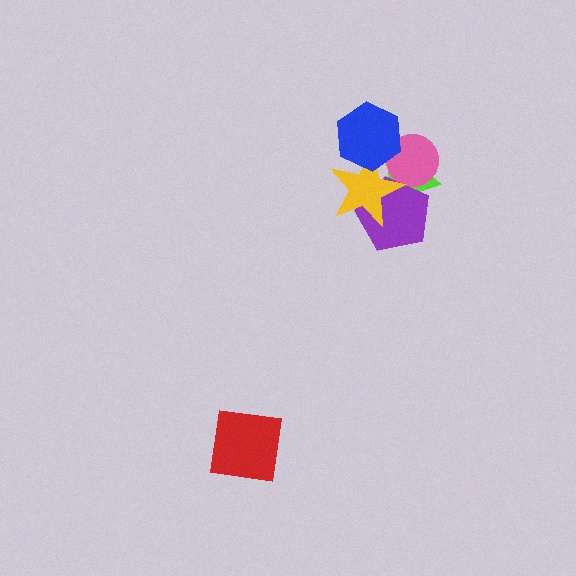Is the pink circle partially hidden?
Yes, it is partially covered by another shape.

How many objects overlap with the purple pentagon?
3 objects overlap with the purple pentagon.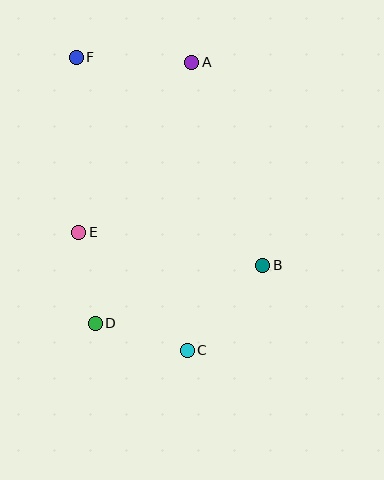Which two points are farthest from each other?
Points C and F are farthest from each other.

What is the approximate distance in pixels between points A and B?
The distance between A and B is approximately 215 pixels.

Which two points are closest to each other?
Points D and E are closest to each other.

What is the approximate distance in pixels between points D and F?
The distance between D and F is approximately 267 pixels.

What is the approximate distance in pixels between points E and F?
The distance between E and F is approximately 175 pixels.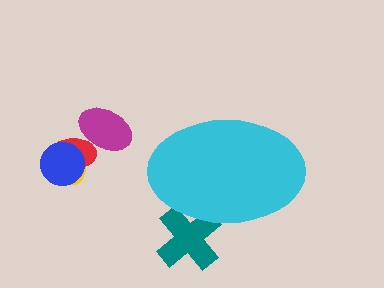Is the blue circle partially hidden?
No, the blue circle is fully visible.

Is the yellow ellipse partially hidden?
No, the yellow ellipse is fully visible.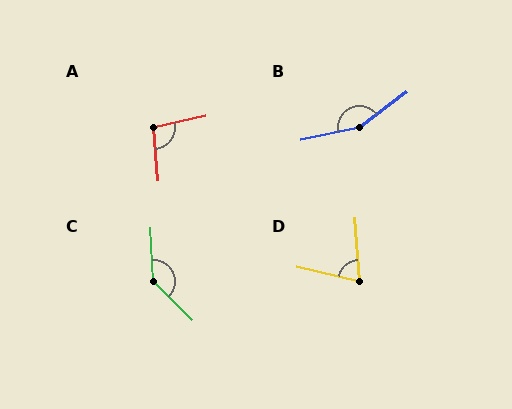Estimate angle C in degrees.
Approximately 137 degrees.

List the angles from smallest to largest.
D (72°), A (98°), C (137°), B (155°).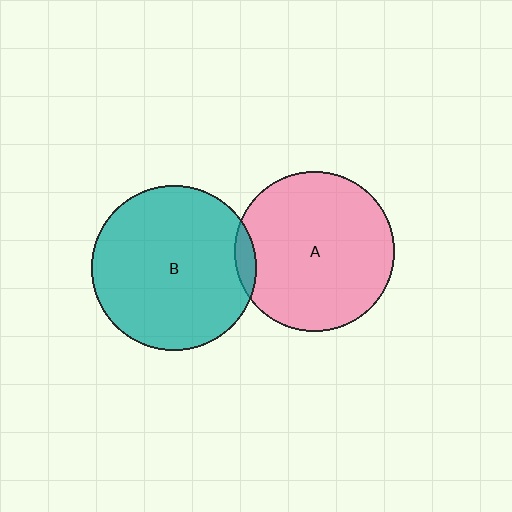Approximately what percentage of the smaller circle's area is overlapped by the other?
Approximately 5%.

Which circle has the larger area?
Circle B (teal).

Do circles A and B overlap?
Yes.